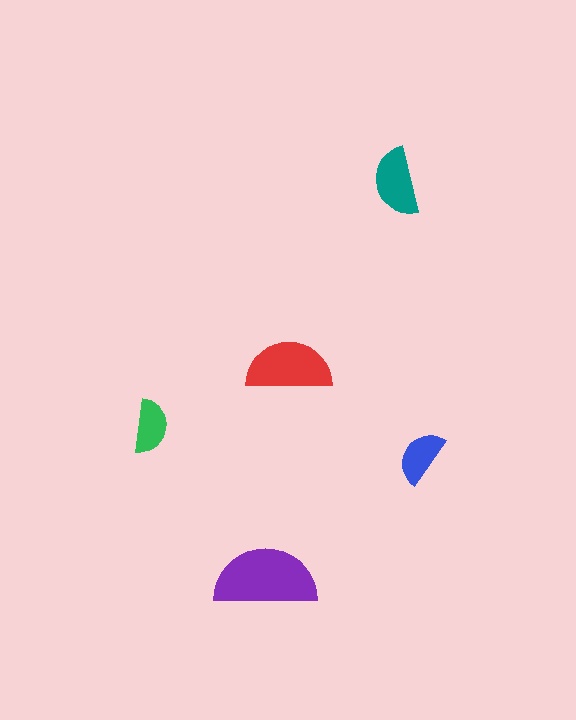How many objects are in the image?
There are 5 objects in the image.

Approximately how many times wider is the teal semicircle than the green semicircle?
About 1.5 times wider.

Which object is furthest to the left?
The green semicircle is leftmost.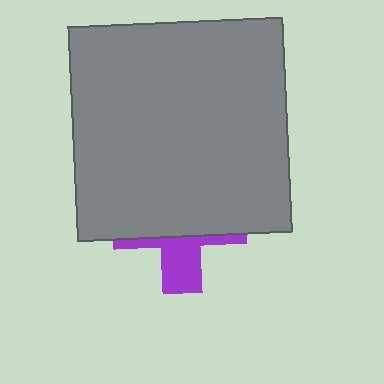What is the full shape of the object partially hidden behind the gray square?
The partially hidden object is a purple cross.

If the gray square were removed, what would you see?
You would see the complete purple cross.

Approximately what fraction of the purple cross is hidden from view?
Roughly 67% of the purple cross is hidden behind the gray square.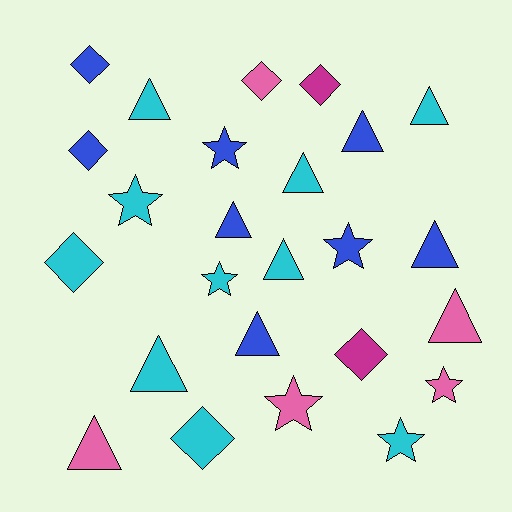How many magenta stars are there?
There are no magenta stars.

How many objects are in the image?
There are 25 objects.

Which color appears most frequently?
Cyan, with 10 objects.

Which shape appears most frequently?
Triangle, with 11 objects.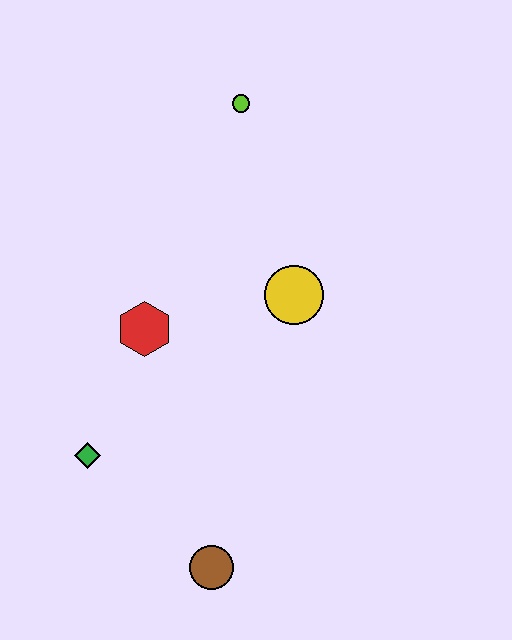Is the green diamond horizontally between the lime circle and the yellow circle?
No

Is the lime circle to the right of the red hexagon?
Yes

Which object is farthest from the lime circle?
The brown circle is farthest from the lime circle.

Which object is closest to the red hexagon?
The green diamond is closest to the red hexagon.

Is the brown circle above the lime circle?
No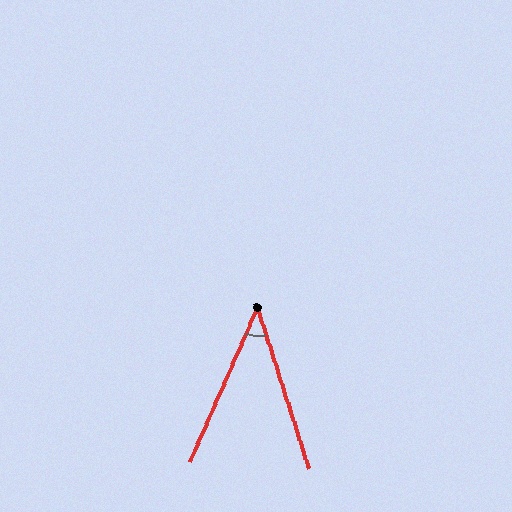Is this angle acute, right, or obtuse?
It is acute.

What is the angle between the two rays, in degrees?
Approximately 41 degrees.